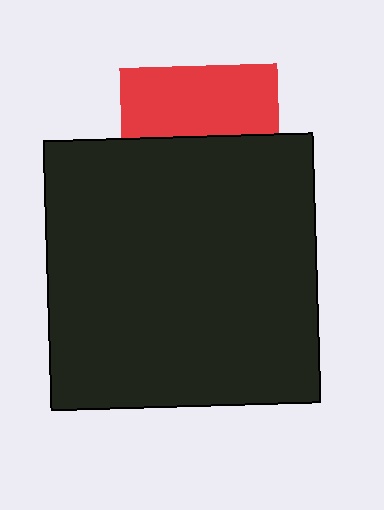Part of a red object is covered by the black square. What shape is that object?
It is a square.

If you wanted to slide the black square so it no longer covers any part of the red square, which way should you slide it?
Slide it down — that is the most direct way to separate the two shapes.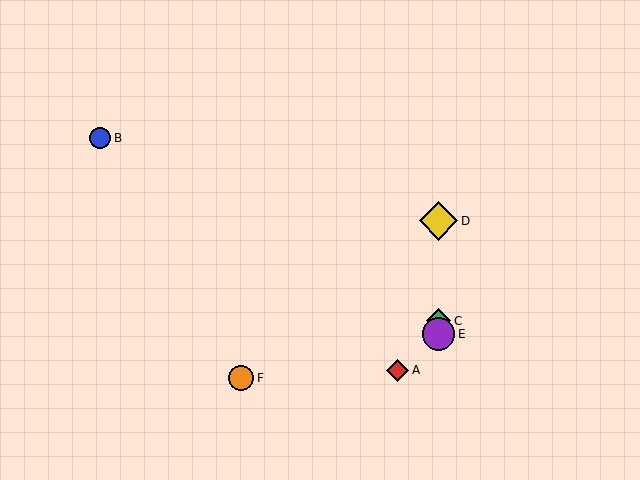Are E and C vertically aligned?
Yes, both are at x≈438.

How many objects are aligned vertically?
3 objects (C, D, E) are aligned vertically.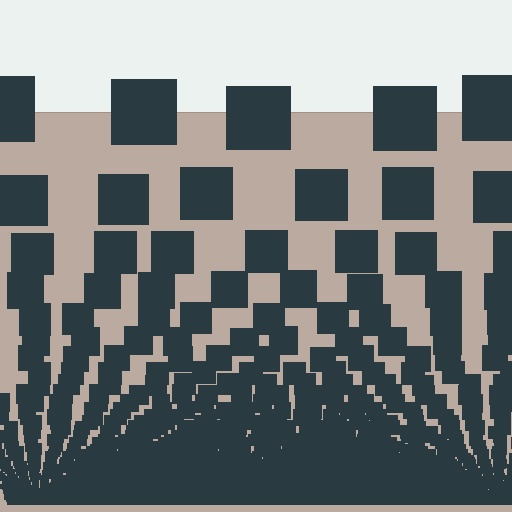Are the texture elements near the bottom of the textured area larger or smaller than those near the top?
Smaller. The gradient is inverted — elements near the bottom are smaller and denser.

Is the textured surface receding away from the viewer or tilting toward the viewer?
The surface appears to tilt toward the viewer. Texture elements get larger and sparser toward the top.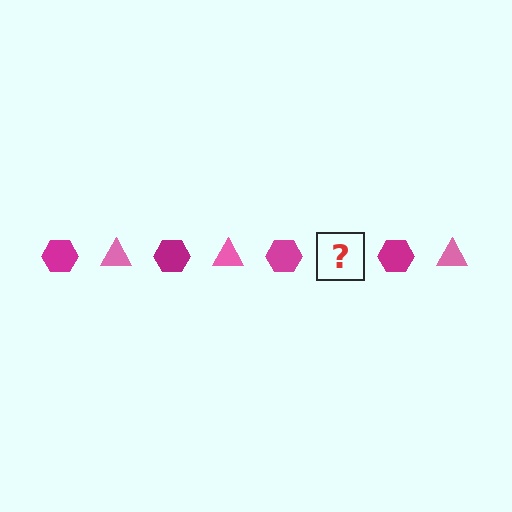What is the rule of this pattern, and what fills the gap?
The rule is that the pattern alternates between magenta hexagon and pink triangle. The gap should be filled with a pink triangle.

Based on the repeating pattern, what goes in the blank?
The blank should be a pink triangle.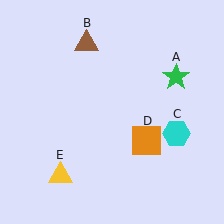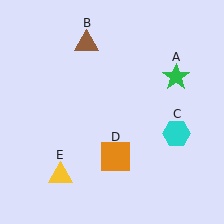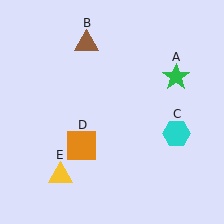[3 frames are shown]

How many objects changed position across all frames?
1 object changed position: orange square (object D).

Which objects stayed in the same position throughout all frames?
Green star (object A) and brown triangle (object B) and cyan hexagon (object C) and yellow triangle (object E) remained stationary.